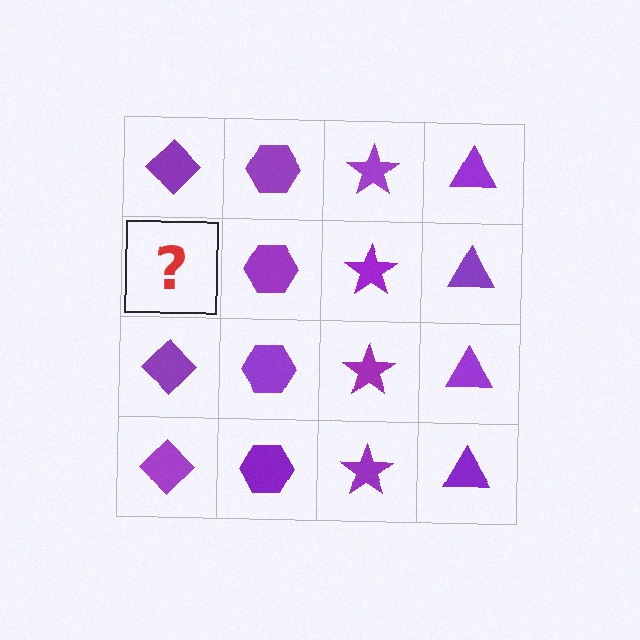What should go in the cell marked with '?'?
The missing cell should contain a purple diamond.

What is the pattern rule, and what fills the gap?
The rule is that each column has a consistent shape. The gap should be filled with a purple diamond.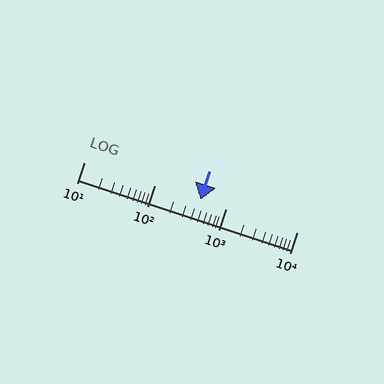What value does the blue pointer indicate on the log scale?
The pointer indicates approximately 440.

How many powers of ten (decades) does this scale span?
The scale spans 3 decades, from 10 to 10000.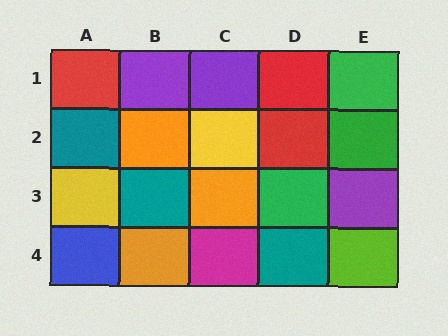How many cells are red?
3 cells are red.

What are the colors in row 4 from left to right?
Blue, orange, magenta, teal, lime.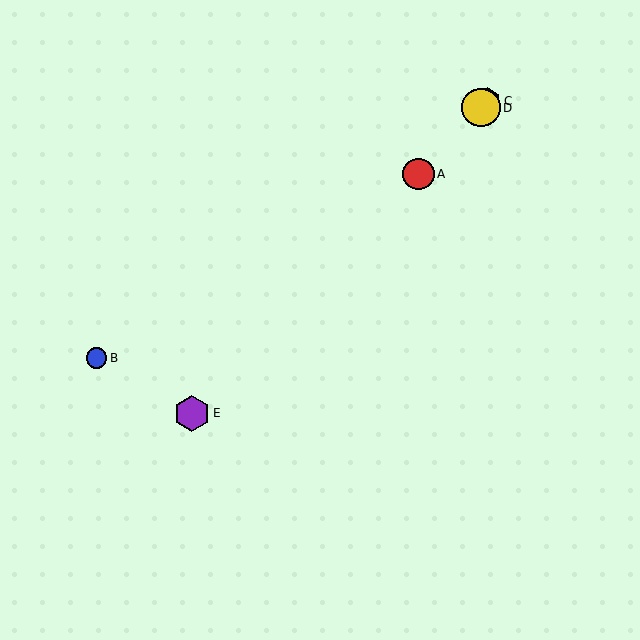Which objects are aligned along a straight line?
Objects A, C, D, E are aligned along a straight line.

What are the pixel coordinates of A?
Object A is at (418, 174).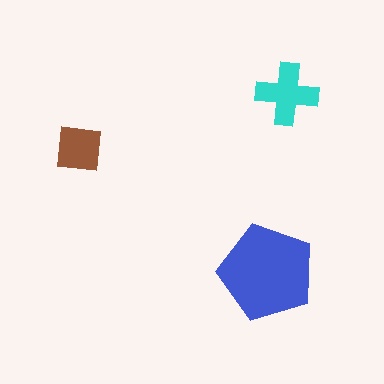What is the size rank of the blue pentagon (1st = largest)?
1st.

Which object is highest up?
The cyan cross is topmost.